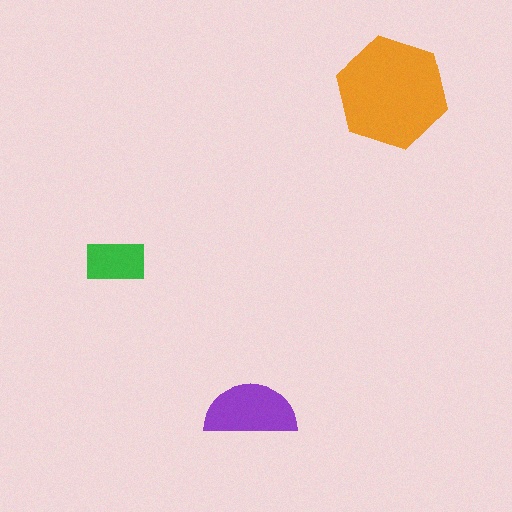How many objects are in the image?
There are 3 objects in the image.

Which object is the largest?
The orange hexagon.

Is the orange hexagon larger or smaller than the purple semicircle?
Larger.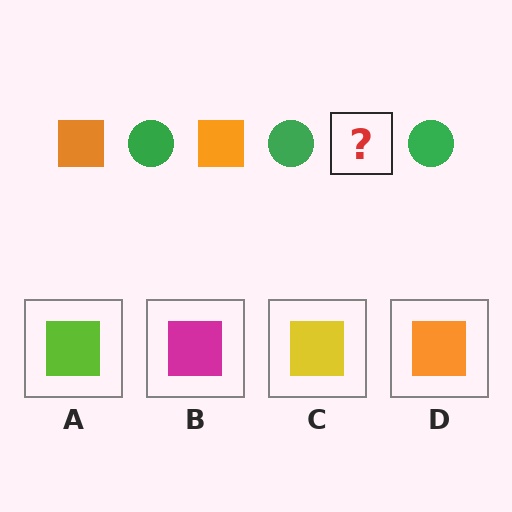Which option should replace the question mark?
Option D.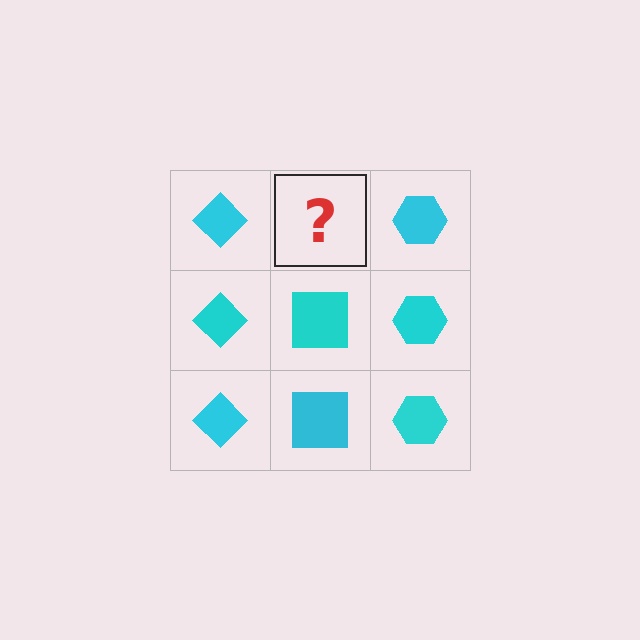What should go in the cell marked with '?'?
The missing cell should contain a cyan square.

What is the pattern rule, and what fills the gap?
The rule is that each column has a consistent shape. The gap should be filled with a cyan square.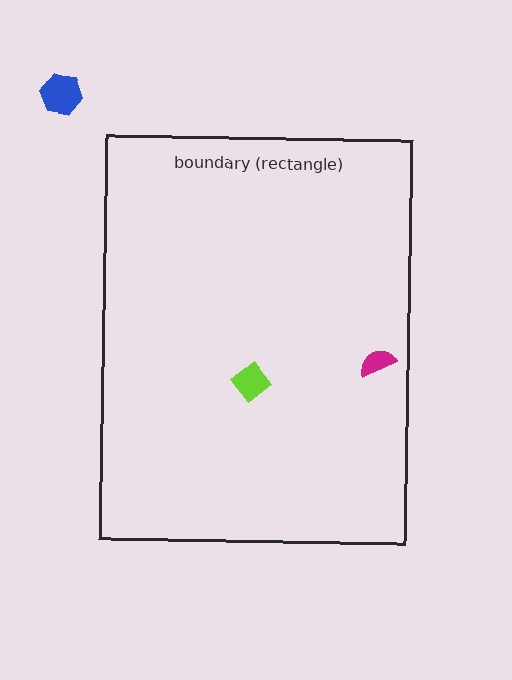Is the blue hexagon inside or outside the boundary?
Outside.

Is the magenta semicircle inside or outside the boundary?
Inside.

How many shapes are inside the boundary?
2 inside, 1 outside.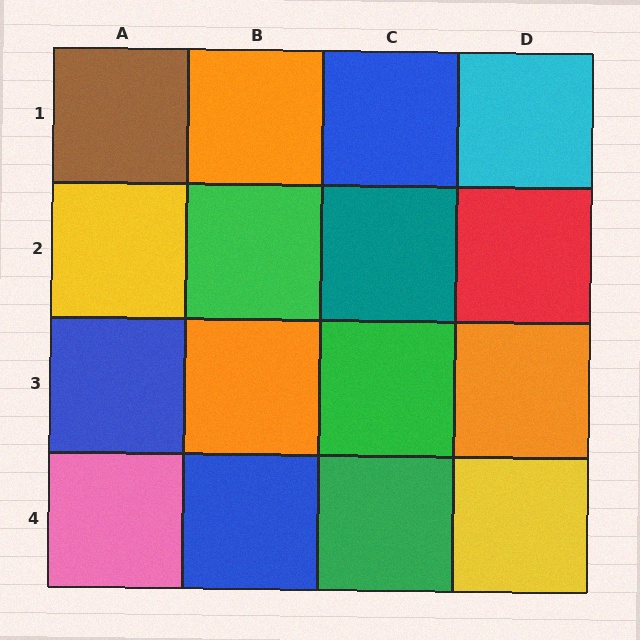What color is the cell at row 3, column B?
Orange.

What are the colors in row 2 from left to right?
Yellow, green, teal, red.